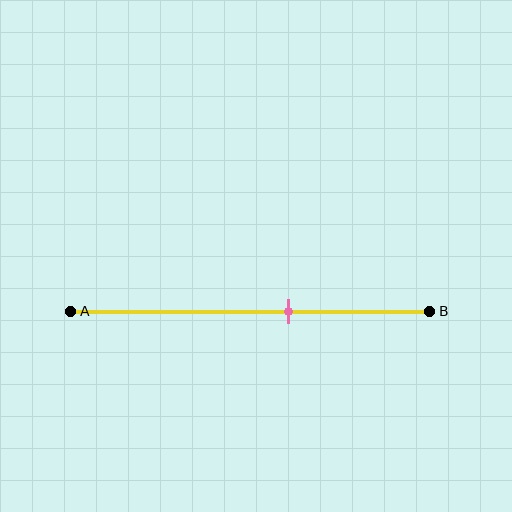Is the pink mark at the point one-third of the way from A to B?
No, the mark is at about 60% from A, not at the 33% one-third point.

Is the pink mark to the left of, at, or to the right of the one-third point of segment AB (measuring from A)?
The pink mark is to the right of the one-third point of segment AB.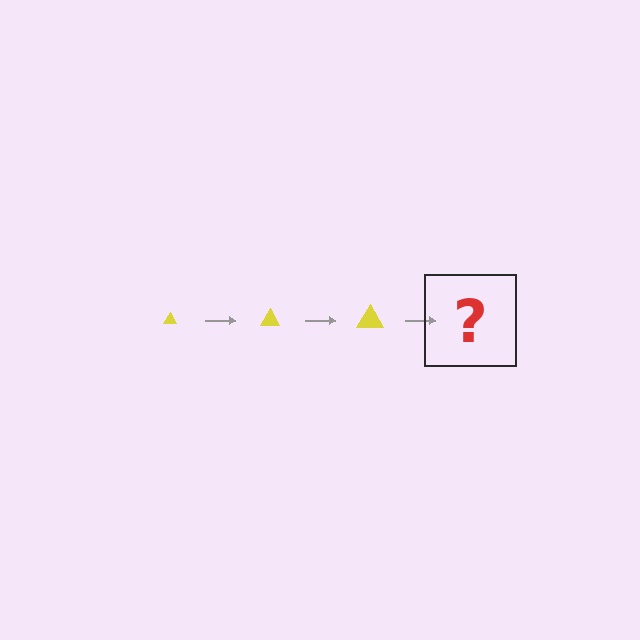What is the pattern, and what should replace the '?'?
The pattern is that the triangle gets progressively larger each step. The '?' should be a yellow triangle, larger than the previous one.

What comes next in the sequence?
The next element should be a yellow triangle, larger than the previous one.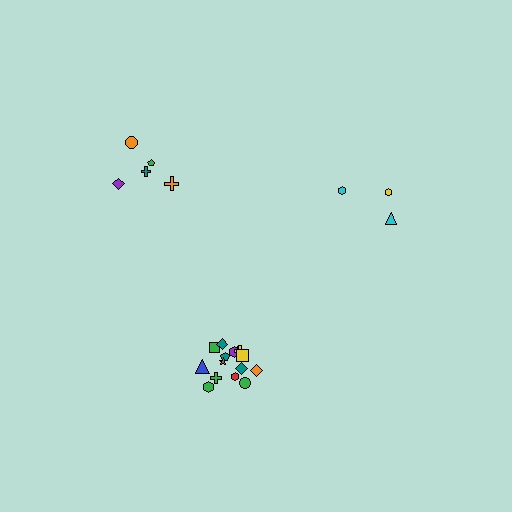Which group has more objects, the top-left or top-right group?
The top-left group.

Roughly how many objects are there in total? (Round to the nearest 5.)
Roughly 25 objects in total.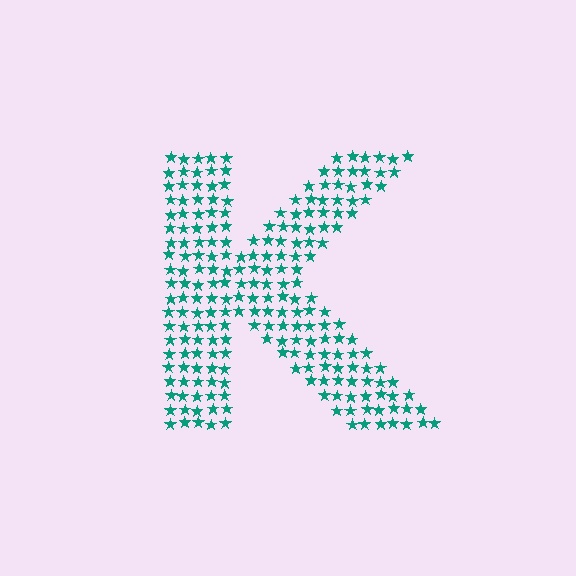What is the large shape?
The large shape is the letter K.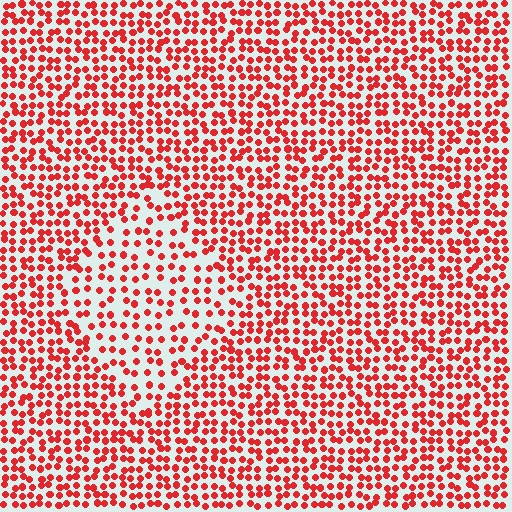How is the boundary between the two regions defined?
The boundary is defined by a change in element density (approximately 1.7x ratio). All elements are the same color, size, and shape.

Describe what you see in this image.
The image contains small red elements arranged at two different densities. A diamond-shaped region is visible where the elements are less densely packed than the surrounding area.